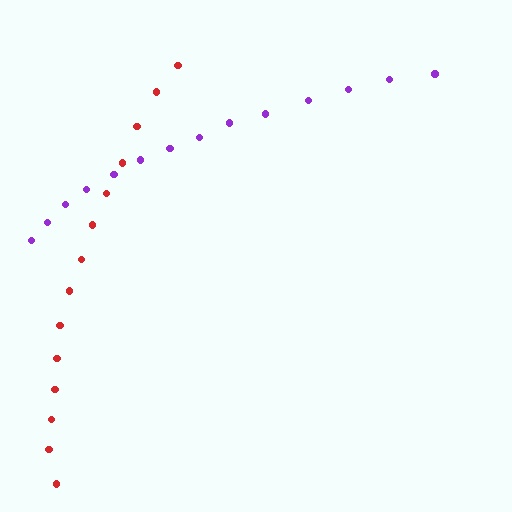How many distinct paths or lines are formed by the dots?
There are 2 distinct paths.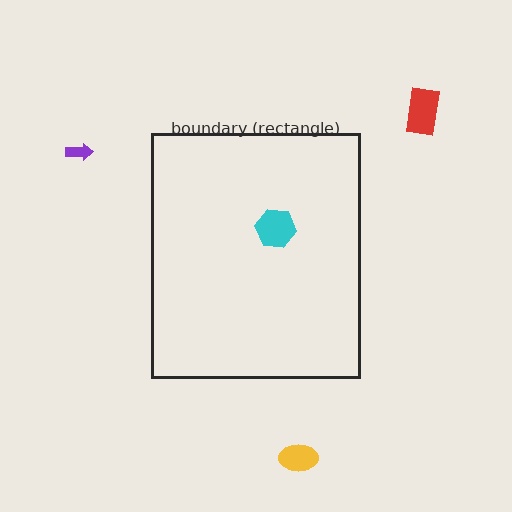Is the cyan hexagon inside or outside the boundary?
Inside.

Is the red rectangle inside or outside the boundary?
Outside.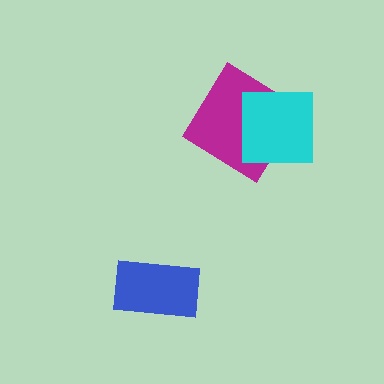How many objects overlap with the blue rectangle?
0 objects overlap with the blue rectangle.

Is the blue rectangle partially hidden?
No, no other shape covers it.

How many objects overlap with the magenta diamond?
1 object overlaps with the magenta diamond.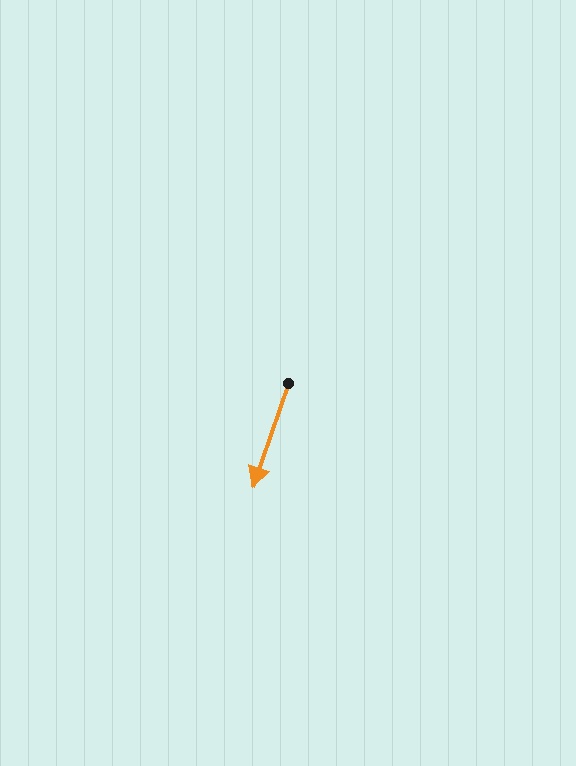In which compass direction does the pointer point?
South.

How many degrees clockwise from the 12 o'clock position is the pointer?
Approximately 199 degrees.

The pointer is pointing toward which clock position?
Roughly 7 o'clock.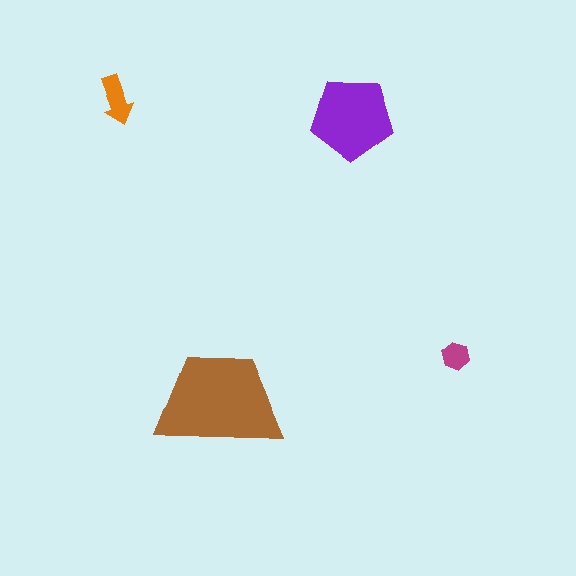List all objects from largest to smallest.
The brown trapezoid, the purple pentagon, the orange arrow, the magenta hexagon.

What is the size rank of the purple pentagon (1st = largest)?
2nd.